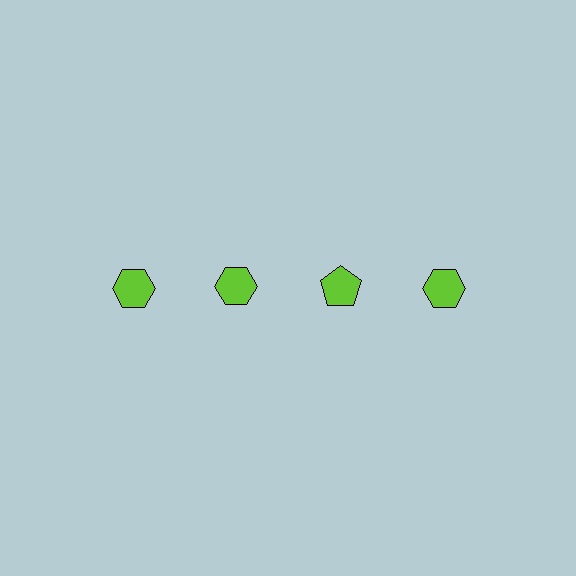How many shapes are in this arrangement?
There are 4 shapes arranged in a grid pattern.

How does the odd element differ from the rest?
It has a different shape: pentagon instead of hexagon.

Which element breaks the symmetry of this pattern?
The lime pentagon in the top row, center column breaks the symmetry. All other shapes are lime hexagons.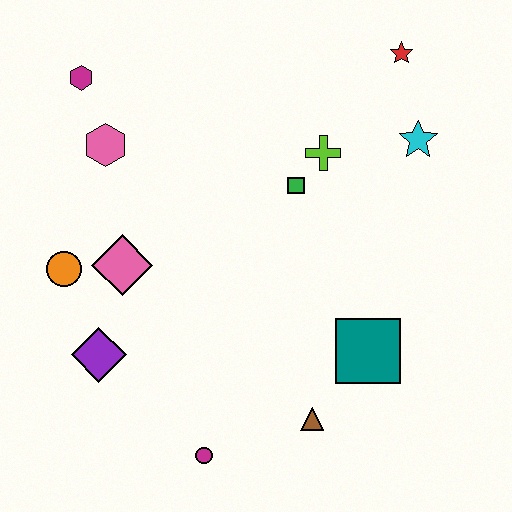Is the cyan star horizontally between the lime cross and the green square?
No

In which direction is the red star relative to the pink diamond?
The red star is to the right of the pink diamond.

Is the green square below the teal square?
No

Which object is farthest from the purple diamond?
The red star is farthest from the purple diamond.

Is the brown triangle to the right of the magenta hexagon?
Yes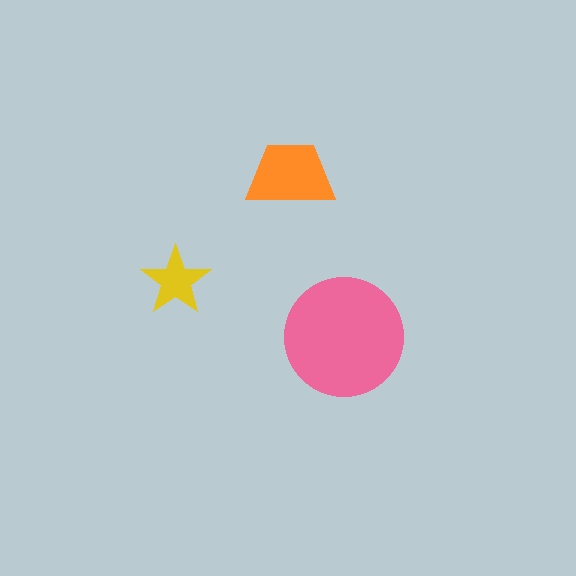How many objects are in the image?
There are 3 objects in the image.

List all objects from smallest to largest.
The yellow star, the orange trapezoid, the pink circle.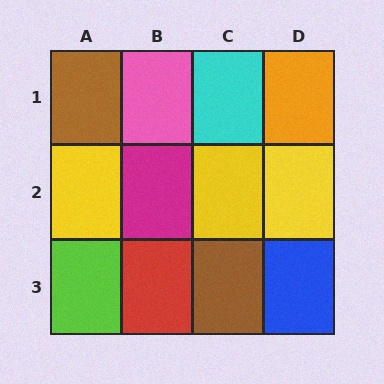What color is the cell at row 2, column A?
Yellow.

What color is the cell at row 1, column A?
Brown.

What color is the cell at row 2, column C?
Yellow.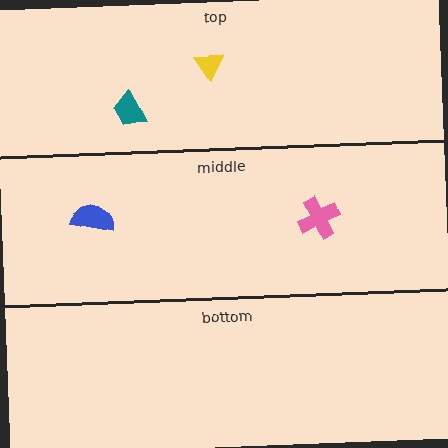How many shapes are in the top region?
2.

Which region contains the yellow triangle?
The top region.